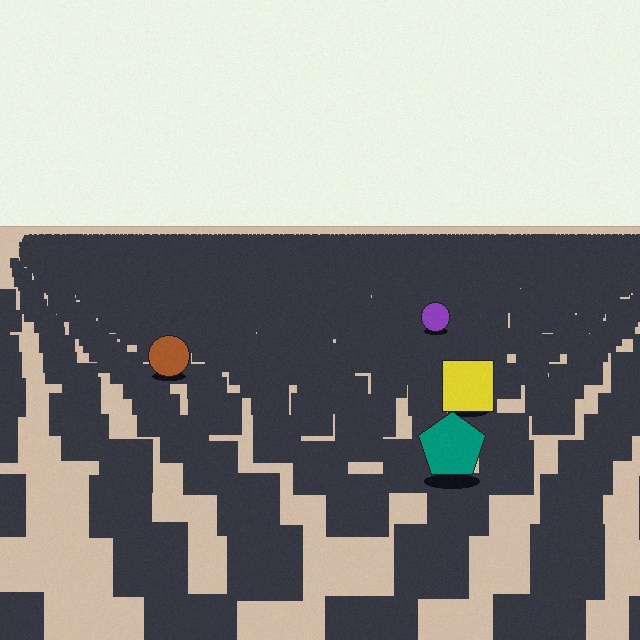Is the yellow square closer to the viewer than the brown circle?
Yes. The yellow square is closer — you can tell from the texture gradient: the ground texture is coarser near it.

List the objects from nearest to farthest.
From nearest to farthest: the teal pentagon, the yellow square, the brown circle, the purple circle.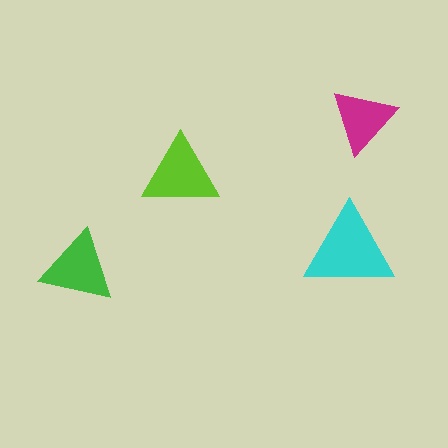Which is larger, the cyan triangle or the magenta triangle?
The cyan one.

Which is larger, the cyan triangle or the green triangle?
The cyan one.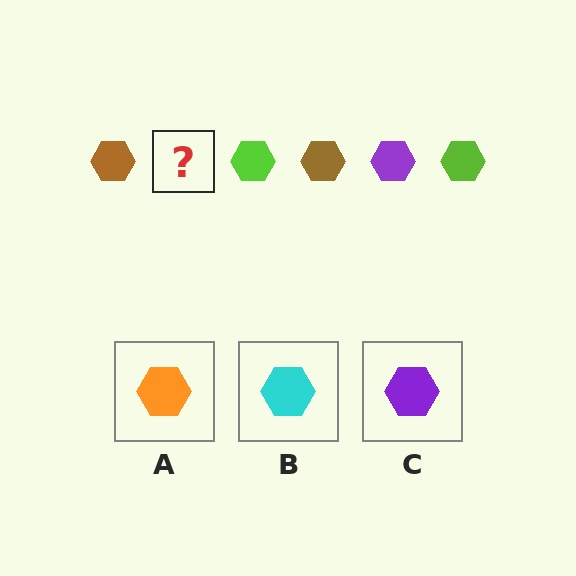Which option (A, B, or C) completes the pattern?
C.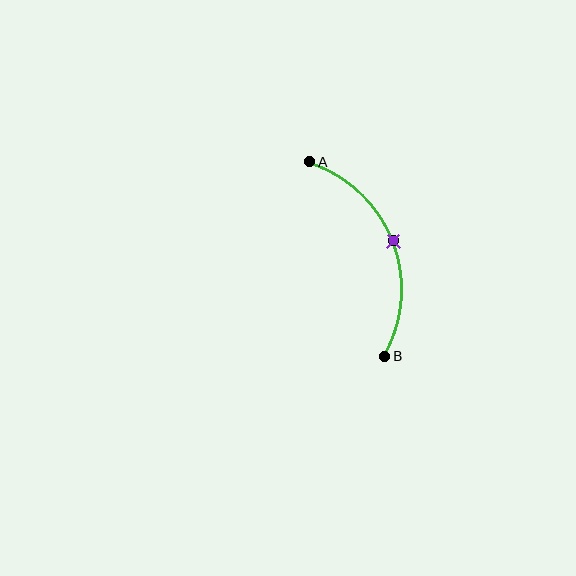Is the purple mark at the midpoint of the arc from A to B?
Yes. The purple mark lies on the arc at equal arc-length from both A and B — it is the arc midpoint.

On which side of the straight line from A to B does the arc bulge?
The arc bulges to the right of the straight line connecting A and B.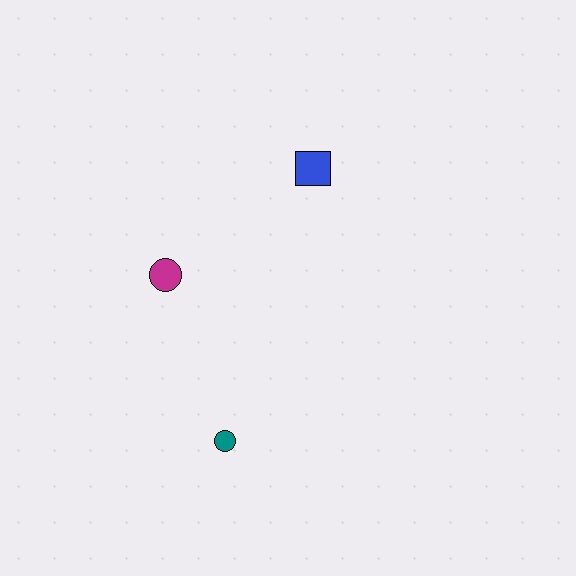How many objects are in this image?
There are 3 objects.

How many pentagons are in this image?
There are no pentagons.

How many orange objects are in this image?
There are no orange objects.